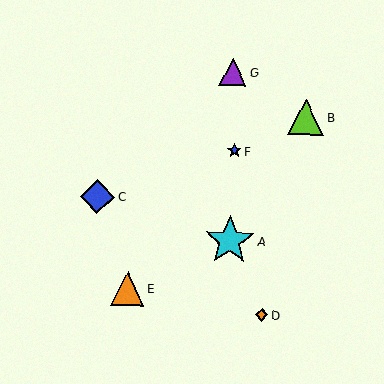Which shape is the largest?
The cyan star (labeled A) is the largest.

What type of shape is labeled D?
Shape D is an orange diamond.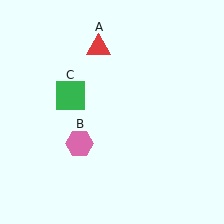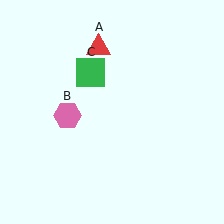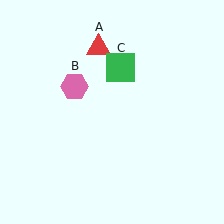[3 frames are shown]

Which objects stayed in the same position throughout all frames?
Red triangle (object A) remained stationary.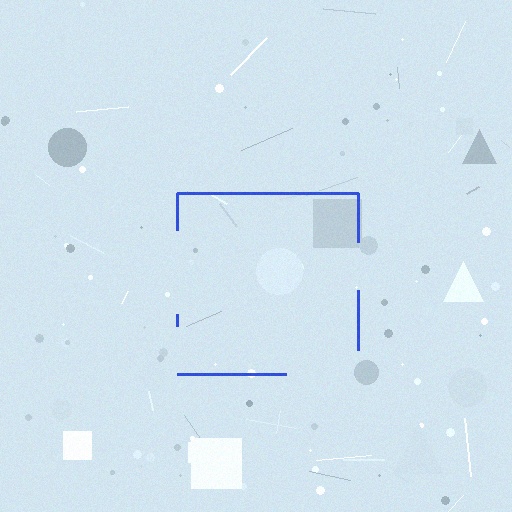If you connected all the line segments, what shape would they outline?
They would outline a square.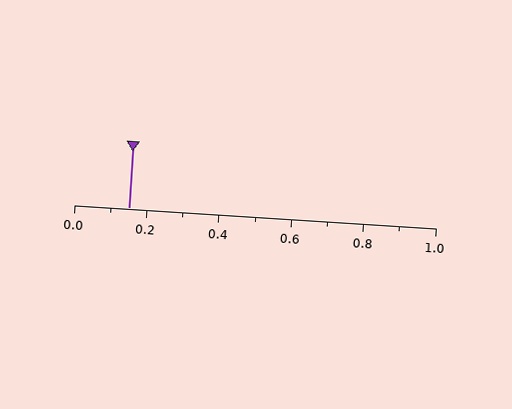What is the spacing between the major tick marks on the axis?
The major ticks are spaced 0.2 apart.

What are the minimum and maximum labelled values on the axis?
The axis runs from 0.0 to 1.0.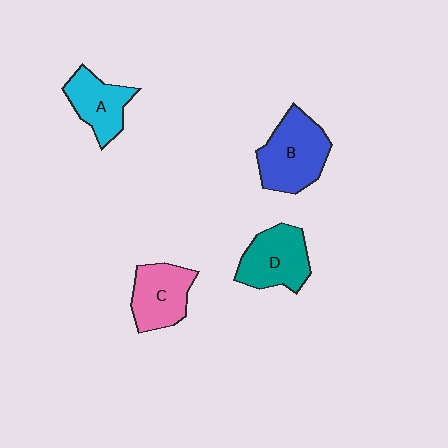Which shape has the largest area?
Shape B (blue).